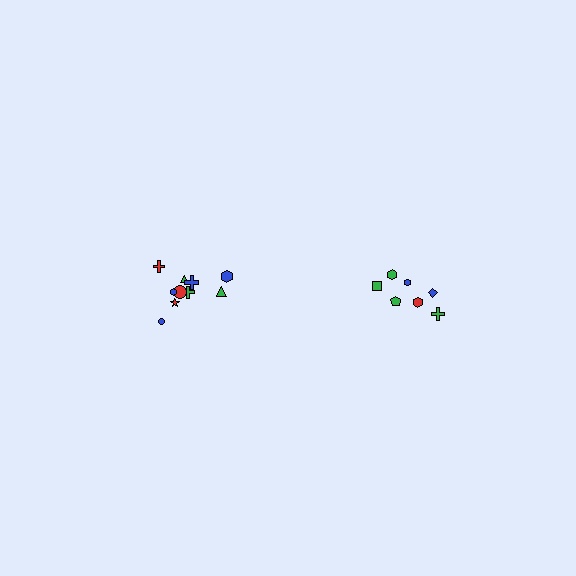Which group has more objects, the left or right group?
The left group.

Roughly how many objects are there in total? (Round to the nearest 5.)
Roughly 15 objects in total.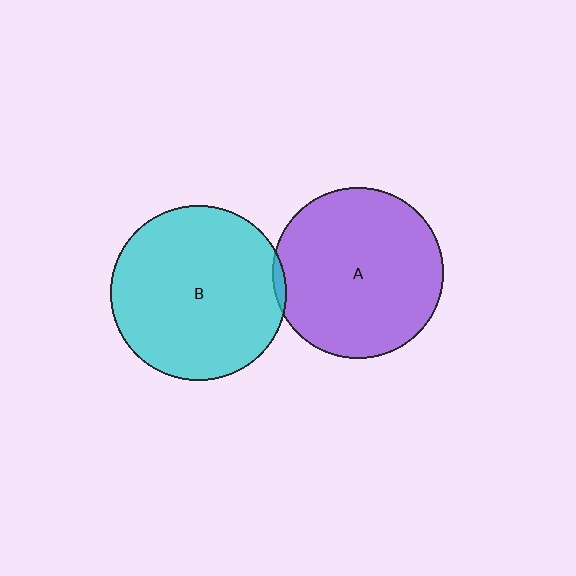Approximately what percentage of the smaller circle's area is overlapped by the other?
Approximately 5%.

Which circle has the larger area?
Circle B (cyan).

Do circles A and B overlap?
Yes.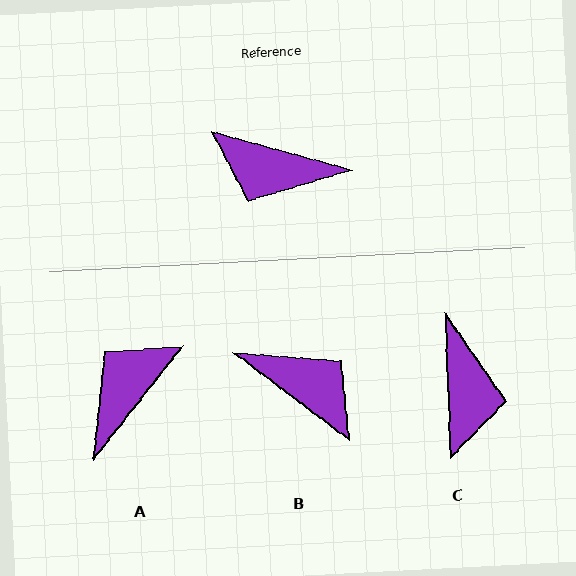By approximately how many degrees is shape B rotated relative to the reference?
Approximately 158 degrees counter-clockwise.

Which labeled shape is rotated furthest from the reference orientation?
B, about 158 degrees away.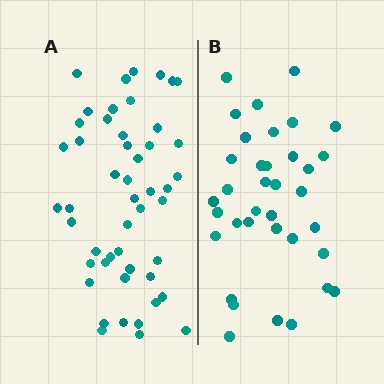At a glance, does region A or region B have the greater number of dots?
Region A (the left region) has more dots.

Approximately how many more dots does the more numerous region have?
Region A has approximately 15 more dots than region B.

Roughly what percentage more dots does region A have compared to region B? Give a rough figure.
About 35% more.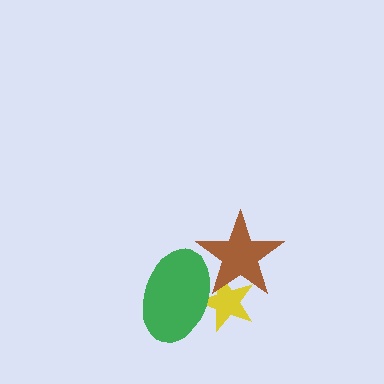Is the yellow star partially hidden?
Yes, it is partially covered by another shape.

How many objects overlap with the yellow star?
2 objects overlap with the yellow star.